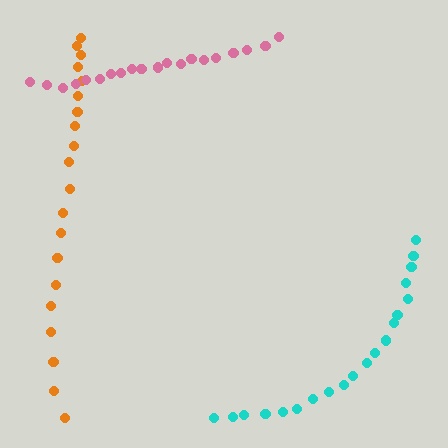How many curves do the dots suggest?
There are 3 distinct paths.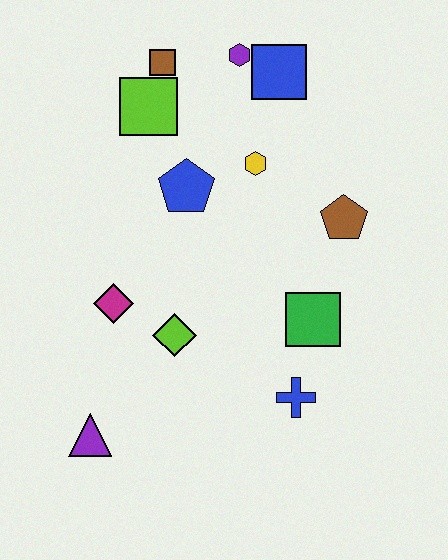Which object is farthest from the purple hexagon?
The purple triangle is farthest from the purple hexagon.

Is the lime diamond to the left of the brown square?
No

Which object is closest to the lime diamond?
The magenta diamond is closest to the lime diamond.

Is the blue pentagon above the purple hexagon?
No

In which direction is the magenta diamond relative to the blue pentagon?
The magenta diamond is below the blue pentagon.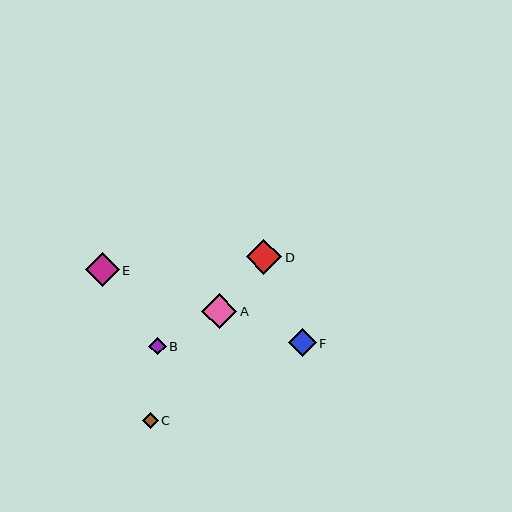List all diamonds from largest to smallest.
From largest to smallest: A, D, E, F, B, C.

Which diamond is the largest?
Diamond A is the largest with a size of approximately 35 pixels.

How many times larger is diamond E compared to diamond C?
Diamond E is approximately 2.1 times the size of diamond C.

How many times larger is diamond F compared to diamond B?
Diamond F is approximately 1.6 times the size of diamond B.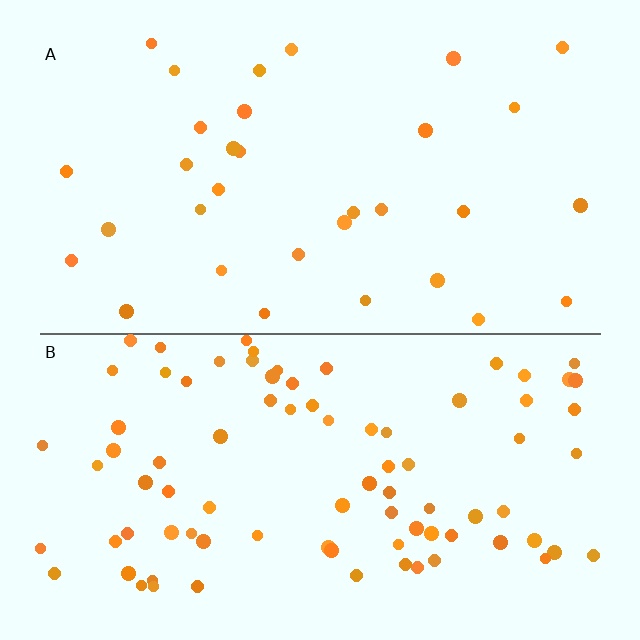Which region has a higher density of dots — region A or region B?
B (the bottom).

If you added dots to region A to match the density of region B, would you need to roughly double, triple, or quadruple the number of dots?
Approximately triple.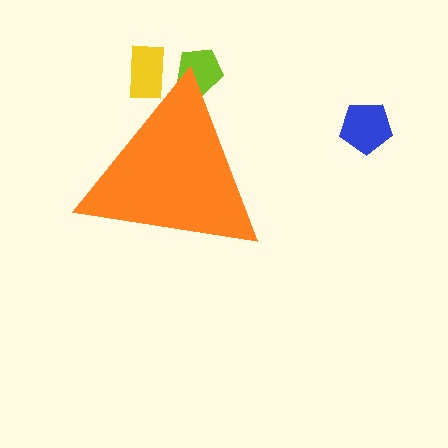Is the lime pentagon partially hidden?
Yes, the lime pentagon is partially hidden behind the orange triangle.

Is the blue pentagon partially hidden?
No, the blue pentagon is fully visible.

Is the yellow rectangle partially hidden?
Yes, the yellow rectangle is partially hidden behind the orange triangle.